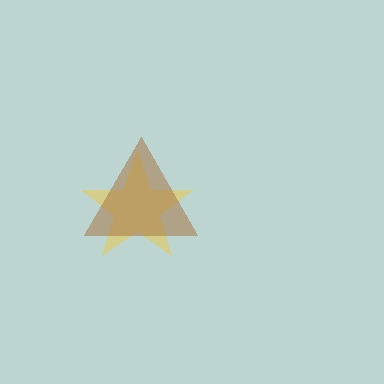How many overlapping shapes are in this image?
There are 2 overlapping shapes in the image.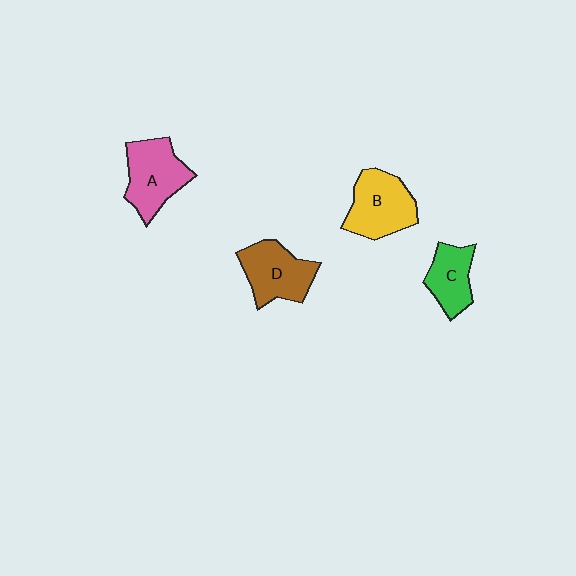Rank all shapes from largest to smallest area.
From largest to smallest: B (yellow), A (pink), D (brown), C (green).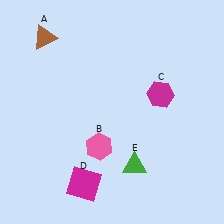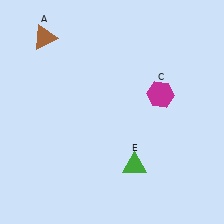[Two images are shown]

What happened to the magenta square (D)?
The magenta square (D) was removed in Image 2. It was in the bottom-left area of Image 1.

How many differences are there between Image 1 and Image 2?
There are 2 differences between the two images.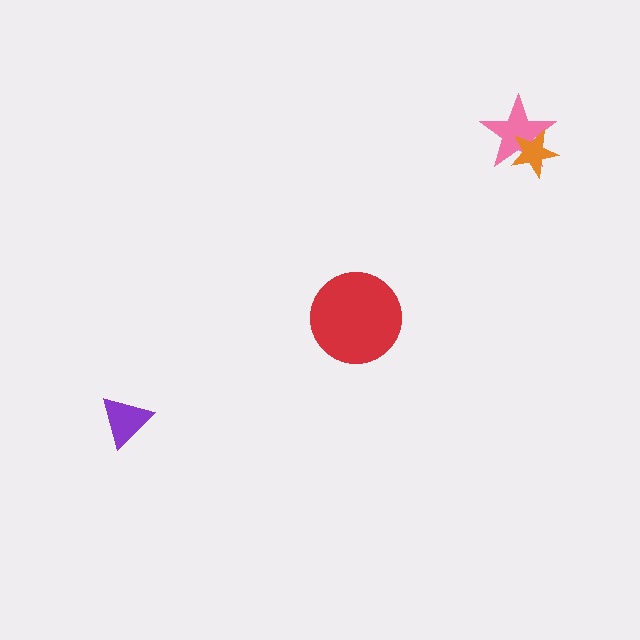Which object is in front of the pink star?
The orange star is in front of the pink star.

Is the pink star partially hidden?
Yes, it is partially covered by another shape.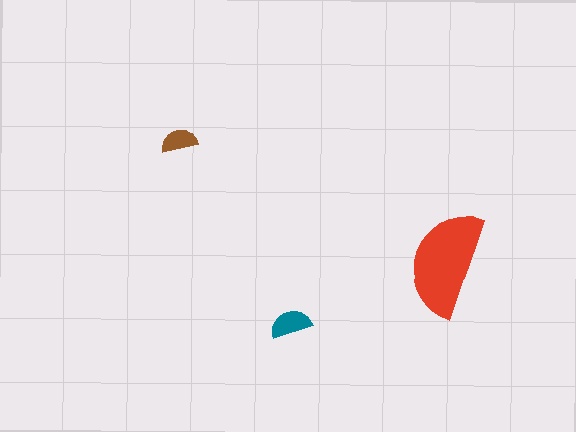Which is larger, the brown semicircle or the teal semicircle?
The teal one.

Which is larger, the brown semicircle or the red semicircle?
The red one.